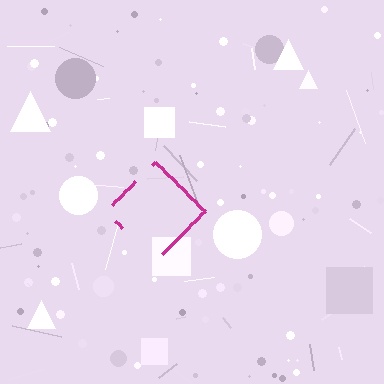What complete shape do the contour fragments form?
The contour fragments form a diamond.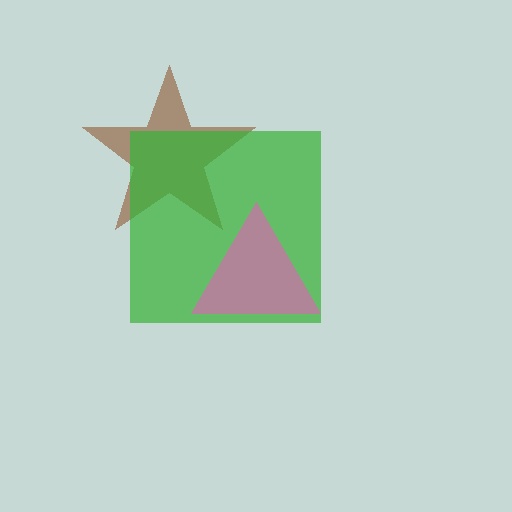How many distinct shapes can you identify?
There are 3 distinct shapes: a brown star, a green square, a pink triangle.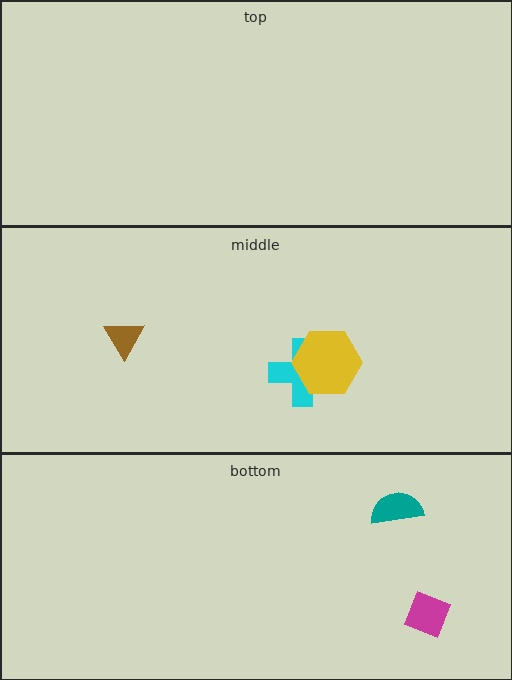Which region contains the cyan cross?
The middle region.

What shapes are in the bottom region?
The teal semicircle, the magenta diamond.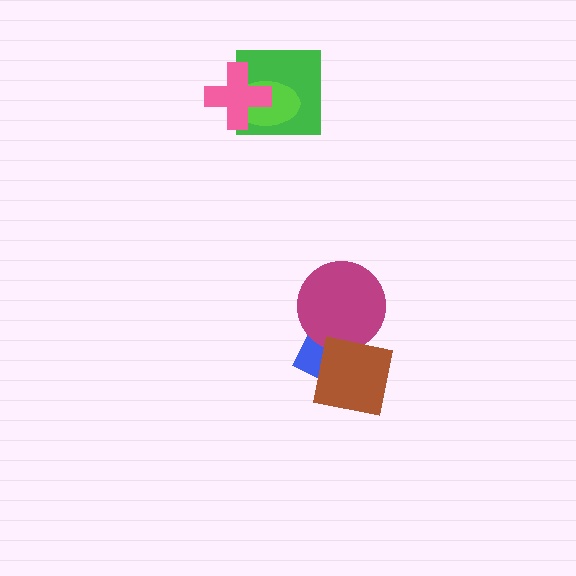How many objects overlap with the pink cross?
2 objects overlap with the pink cross.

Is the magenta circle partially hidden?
Yes, it is partially covered by another shape.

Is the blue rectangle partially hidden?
Yes, it is partially covered by another shape.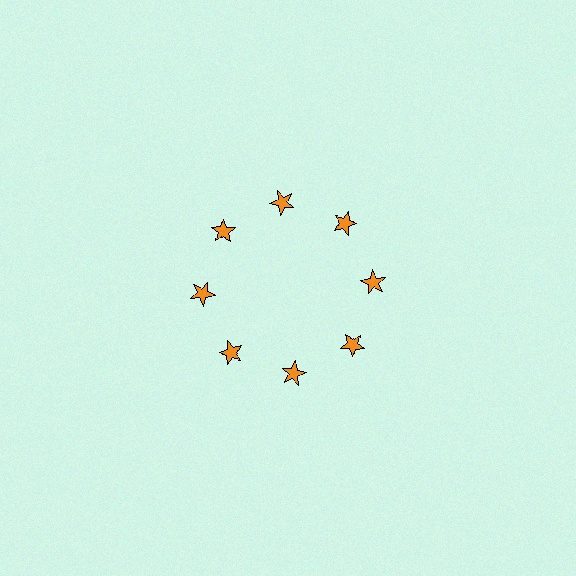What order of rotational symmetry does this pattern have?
This pattern has 8-fold rotational symmetry.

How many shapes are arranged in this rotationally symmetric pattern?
There are 8 shapes, arranged in 8 groups of 1.